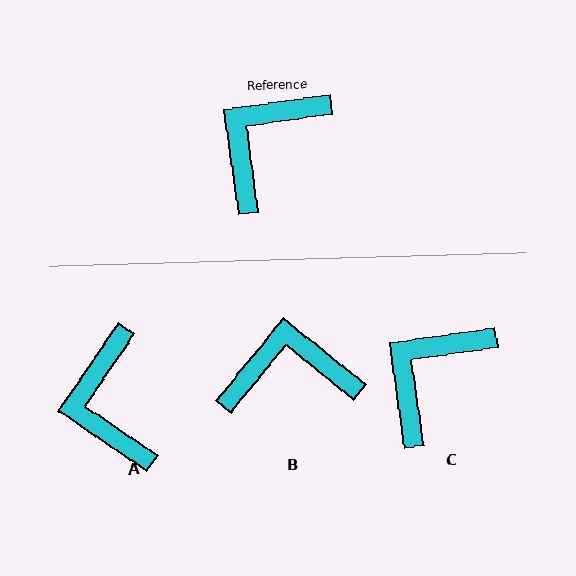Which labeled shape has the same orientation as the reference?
C.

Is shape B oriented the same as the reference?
No, it is off by about 47 degrees.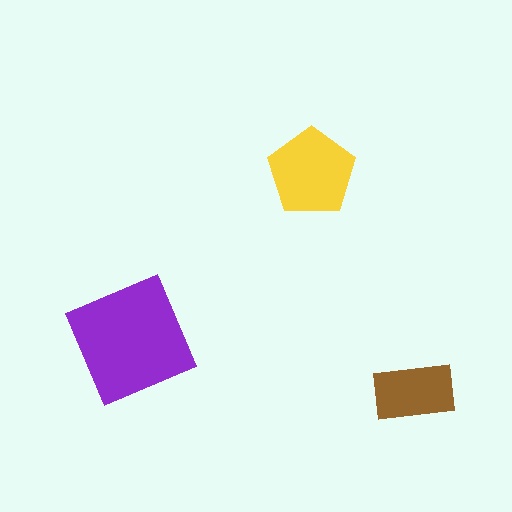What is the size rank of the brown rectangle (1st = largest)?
3rd.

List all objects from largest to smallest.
The purple square, the yellow pentagon, the brown rectangle.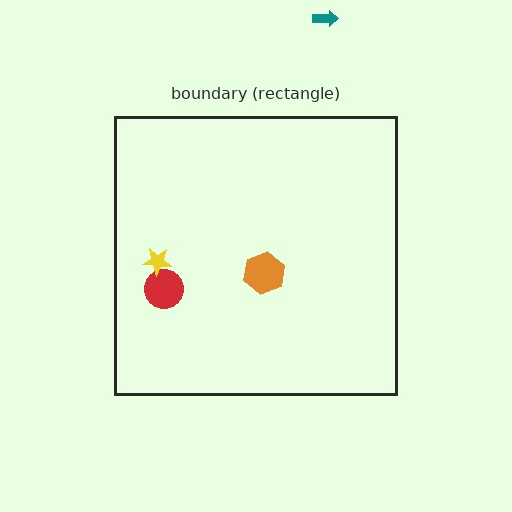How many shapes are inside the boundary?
3 inside, 1 outside.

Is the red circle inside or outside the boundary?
Inside.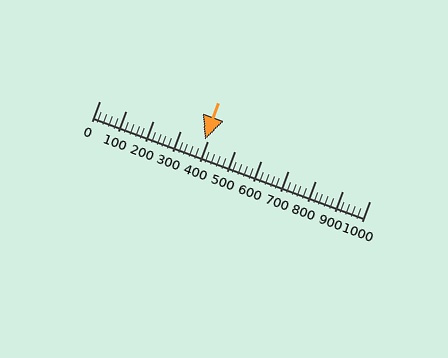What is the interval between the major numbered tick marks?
The major tick marks are spaced 100 units apart.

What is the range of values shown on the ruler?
The ruler shows values from 0 to 1000.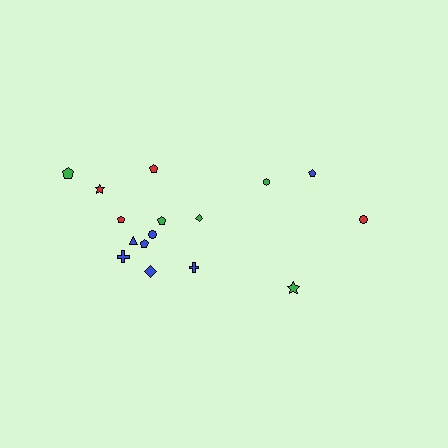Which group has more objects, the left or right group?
The left group.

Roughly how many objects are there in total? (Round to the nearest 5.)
Roughly 15 objects in total.